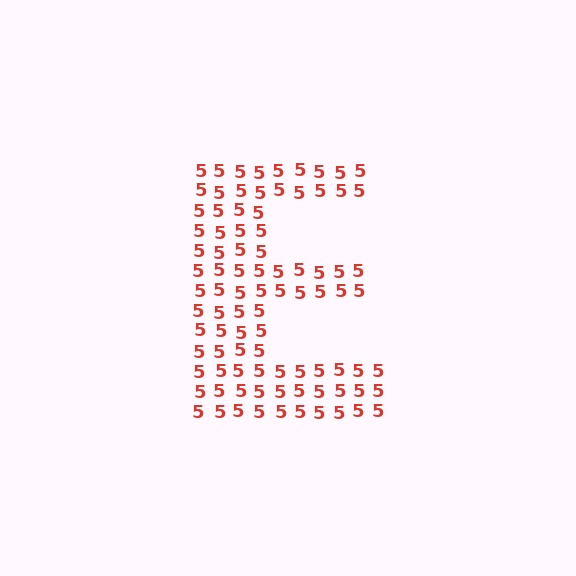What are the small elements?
The small elements are digit 5's.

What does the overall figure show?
The overall figure shows the letter E.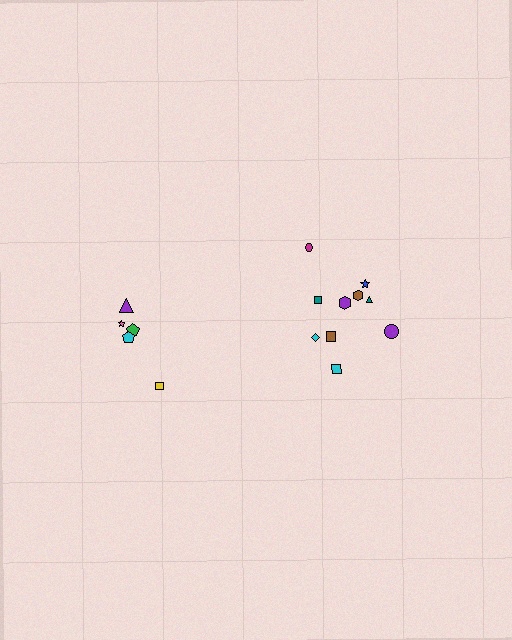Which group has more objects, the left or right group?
The right group.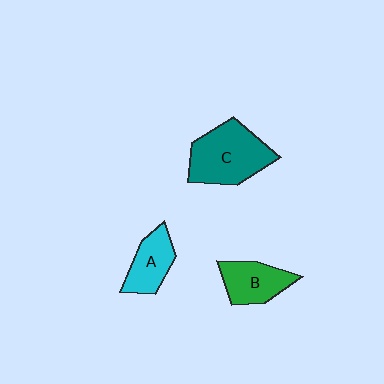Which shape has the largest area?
Shape C (teal).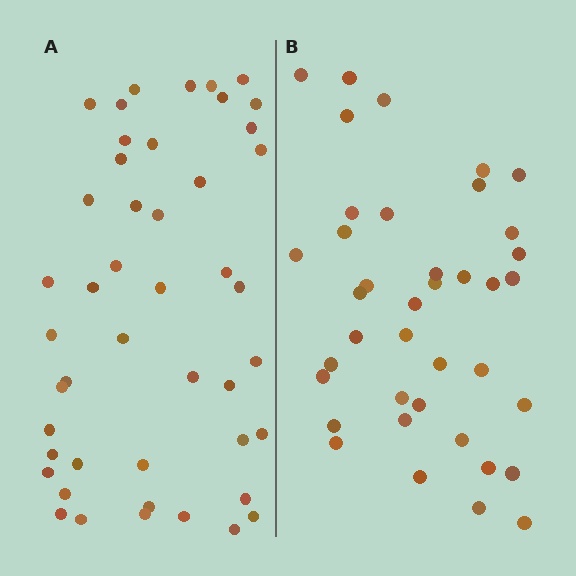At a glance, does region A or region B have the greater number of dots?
Region A (the left region) has more dots.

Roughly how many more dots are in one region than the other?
Region A has roughly 8 or so more dots than region B.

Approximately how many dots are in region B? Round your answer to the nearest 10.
About 40 dots. (The exact count is 39, which rounds to 40.)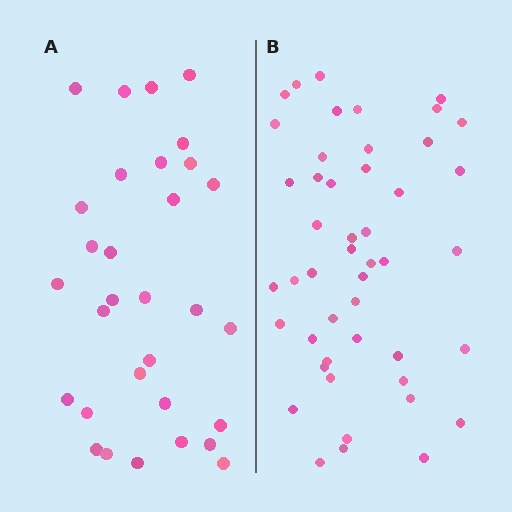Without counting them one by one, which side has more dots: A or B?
Region B (the right region) has more dots.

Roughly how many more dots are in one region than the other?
Region B has approximately 15 more dots than region A.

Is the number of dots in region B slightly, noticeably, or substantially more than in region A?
Region B has substantially more. The ratio is roughly 1.5 to 1.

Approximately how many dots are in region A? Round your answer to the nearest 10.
About 30 dots. (The exact count is 31, which rounds to 30.)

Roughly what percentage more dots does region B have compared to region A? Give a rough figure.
About 50% more.